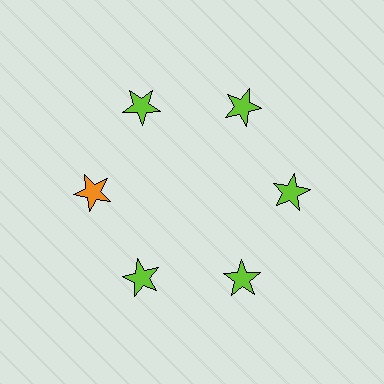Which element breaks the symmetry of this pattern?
The orange star at roughly the 9 o'clock position breaks the symmetry. All other shapes are lime stars.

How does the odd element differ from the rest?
It has a different color: orange instead of lime.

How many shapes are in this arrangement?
There are 6 shapes arranged in a ring pattern.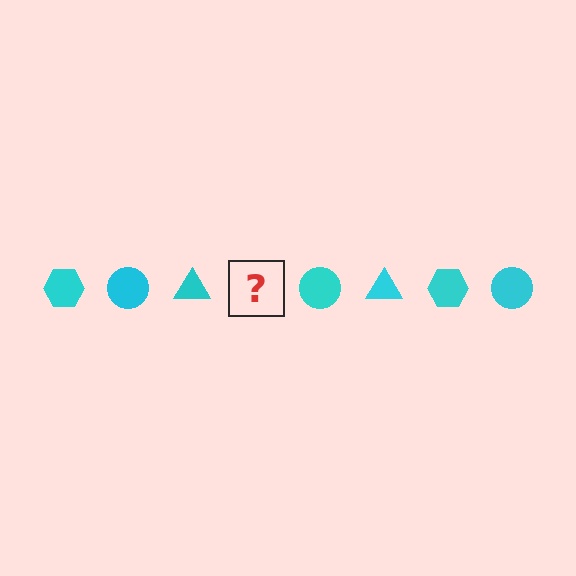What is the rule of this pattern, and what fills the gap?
The rule is that the pattern cycles through hexagon, circle, triangle shapes in cyan. The gap should be filled with a cyan hexagon.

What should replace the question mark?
The question mark should be replaced with a cyan hexagon.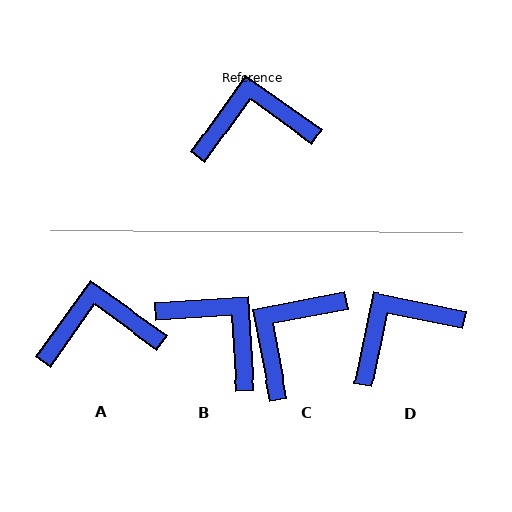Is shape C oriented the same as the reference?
No, it is off by about 46 degrees.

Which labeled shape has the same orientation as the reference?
A.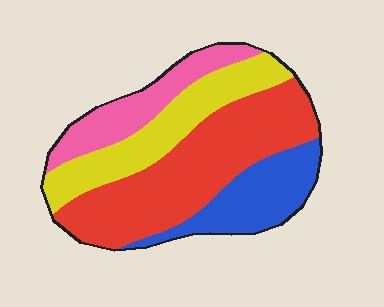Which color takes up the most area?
Red, at roughly 40%.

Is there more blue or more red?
Red.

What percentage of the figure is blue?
Blue covers roughly 20% of the figure.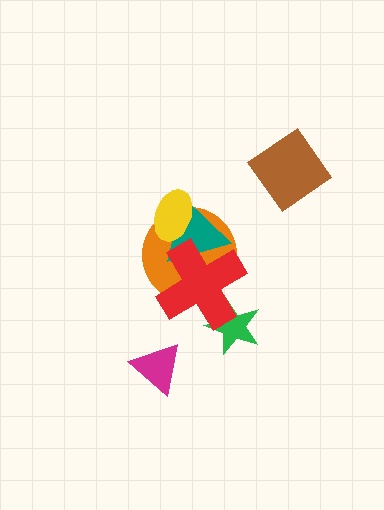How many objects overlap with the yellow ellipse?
2 objects overlap with the yellow ellipse.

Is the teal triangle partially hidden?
Yes, it is partially covered by another shape.